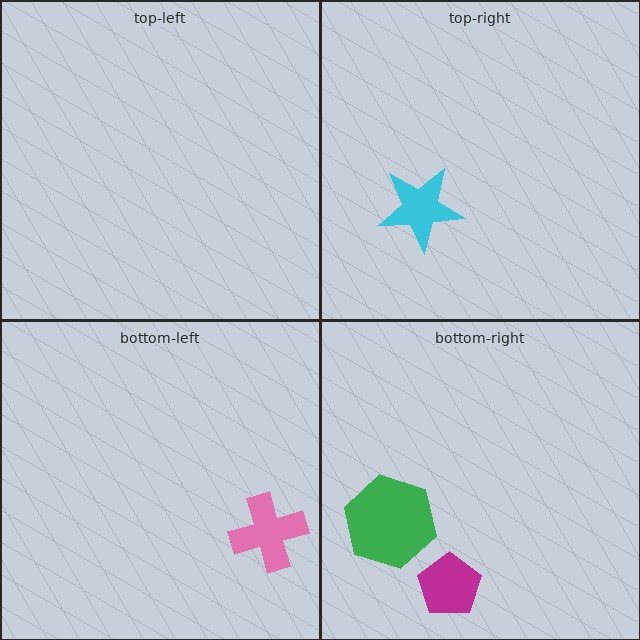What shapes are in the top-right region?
The cyan star.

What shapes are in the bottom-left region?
The pink cross.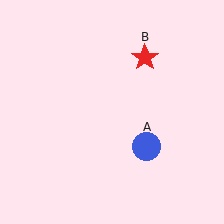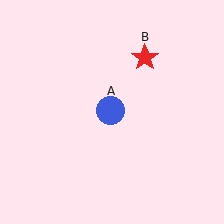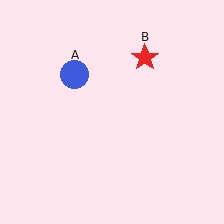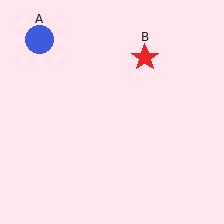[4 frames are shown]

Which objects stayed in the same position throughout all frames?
Red star (object B) remained stationary.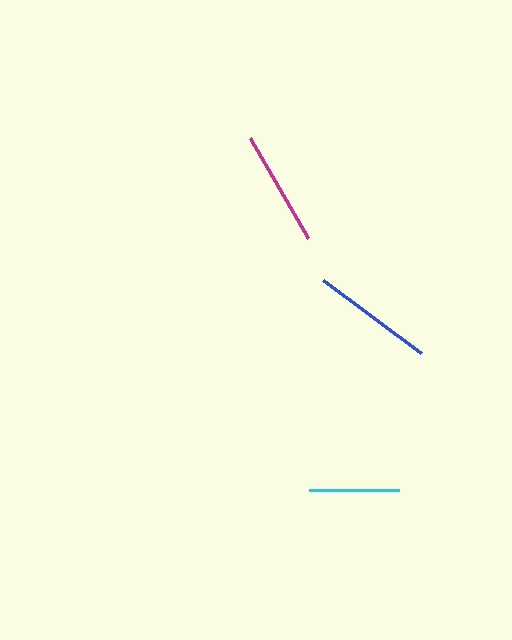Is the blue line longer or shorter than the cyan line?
The blue line is longer than the cyan line.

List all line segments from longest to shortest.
From longest to shortest: blue, magenta, cyan.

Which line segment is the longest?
The blue line is the longest at approximately 122 pixels.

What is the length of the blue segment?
The blue segment is approximately 122 pixels long.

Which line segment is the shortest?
The cyan line is the shortest at approximately 90 pixels.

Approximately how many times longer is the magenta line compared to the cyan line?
The magenta line is approximately 1.3 times the length of the cyan line.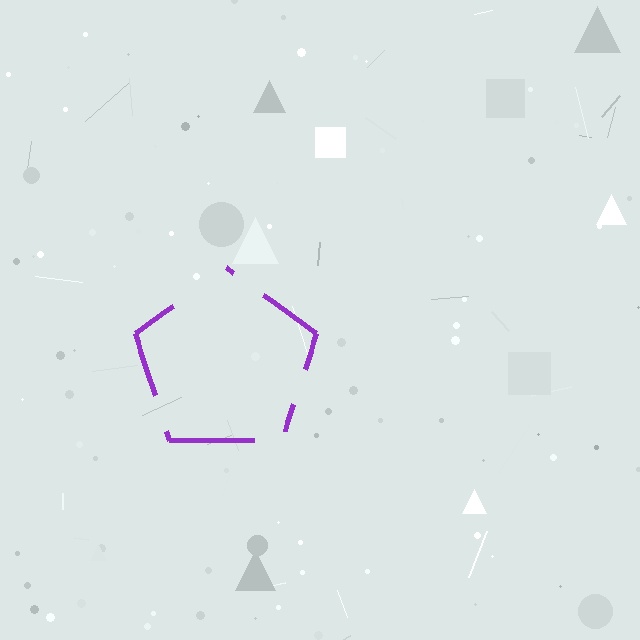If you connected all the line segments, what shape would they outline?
They would outline a pentagon.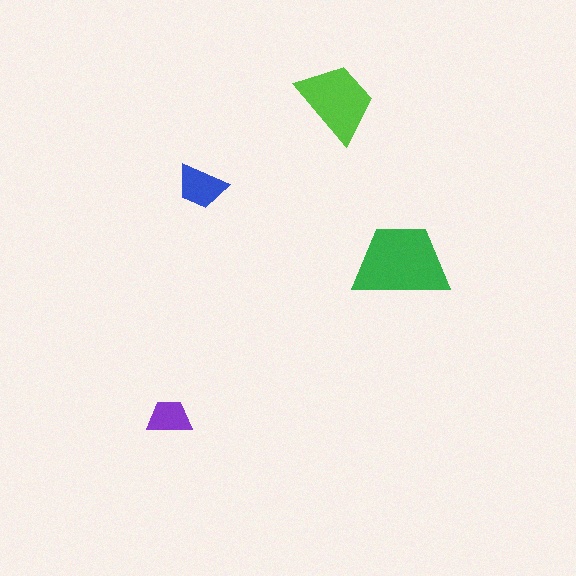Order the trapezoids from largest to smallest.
the green one, the lime one, the blue one, the purple one.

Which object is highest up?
The lime trapezoid is topmost.